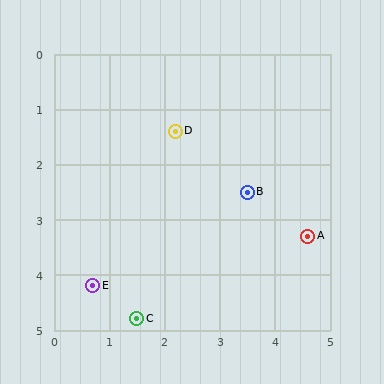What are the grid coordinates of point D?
Point D is at approximately (2.2, 1.4).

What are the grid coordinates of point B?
Point B is at approximately (3.5, 2.5).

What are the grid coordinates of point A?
Point A is at approximately (4.6, 3.3).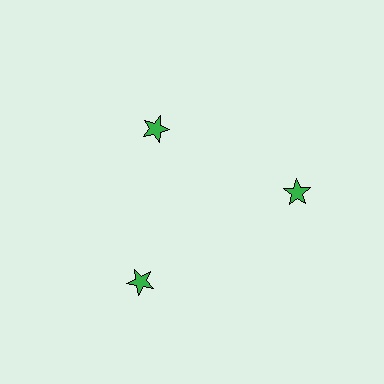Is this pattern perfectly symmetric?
No. The 3 green stars are arranged in a ring, but one element near the 11 o'clock position is pulled inward toward the center, breaking the 3-fold rotational symmetry.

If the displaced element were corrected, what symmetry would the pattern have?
It would have 3-fold rotational symmetry — the pattern would map onto itself every 120 degrees.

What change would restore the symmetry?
The symmetry would be restored by moving it outward, back onto the ring so that all 3 stars sit at equal angles and equal distance from the center.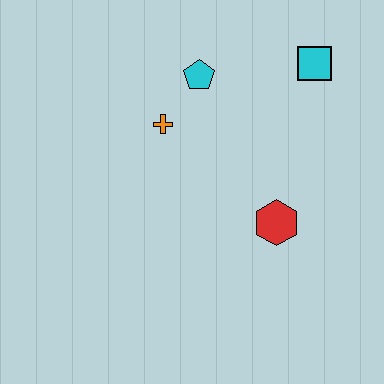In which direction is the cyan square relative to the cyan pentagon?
The cyan square is to the right of the cyan pentagon.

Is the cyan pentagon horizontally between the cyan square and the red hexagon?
No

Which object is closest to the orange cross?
The cyan pentagon is closest to the orange cross.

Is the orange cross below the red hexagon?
No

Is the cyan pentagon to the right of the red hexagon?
No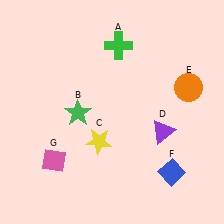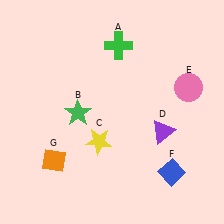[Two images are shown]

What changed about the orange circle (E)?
In Image 1, E is orange. In Image 2, it changed to pink.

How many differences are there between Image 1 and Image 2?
There are 2 differences between the two images.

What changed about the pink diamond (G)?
In Image 1, G is pink. In Image 2, it changed to orange.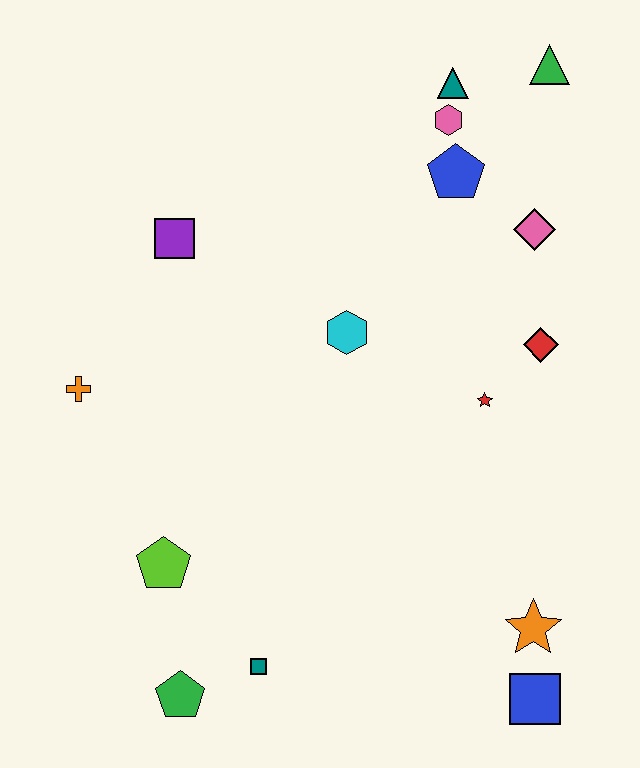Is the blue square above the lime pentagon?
No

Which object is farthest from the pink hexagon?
The green pentagon is farthest from the pink hexagon.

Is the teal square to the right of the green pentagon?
Yes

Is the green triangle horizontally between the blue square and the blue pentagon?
No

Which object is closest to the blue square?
The orange star is closest to the blue square.